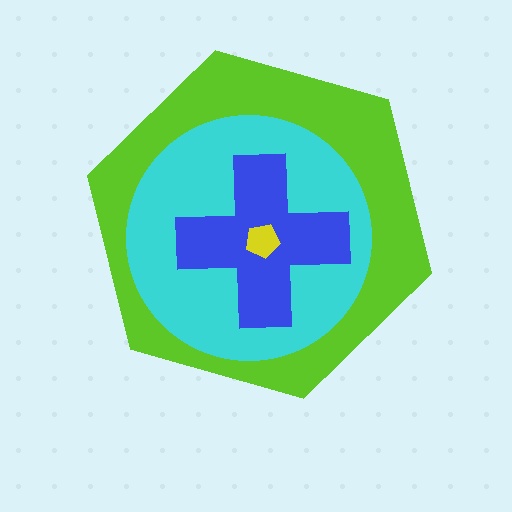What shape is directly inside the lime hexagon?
The cyan circle.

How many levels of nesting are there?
4.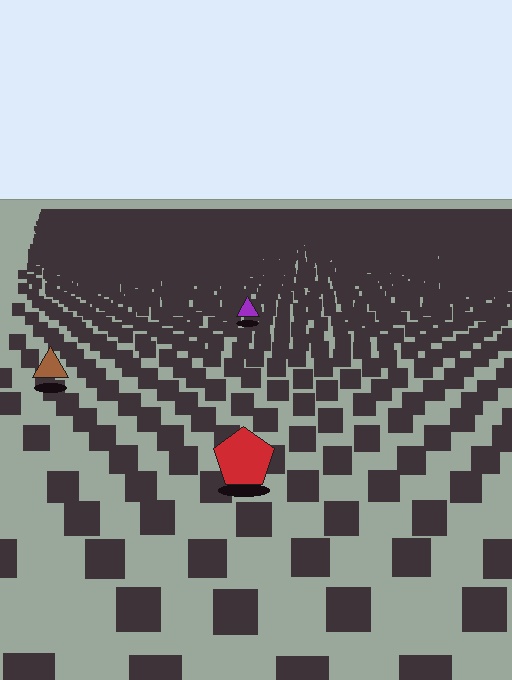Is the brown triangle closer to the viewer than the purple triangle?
Yes. The brown triangle is closer — you can tell from the texture gradient: the ground texture is coarser near it.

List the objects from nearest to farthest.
From nearest to farthest: the red pentagon, the brown triangle, the purple triangle.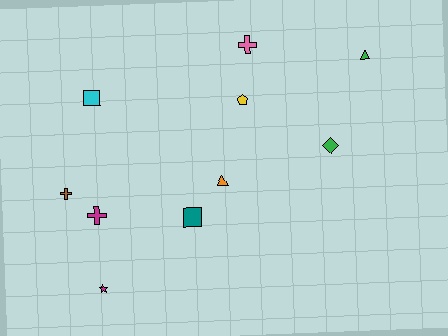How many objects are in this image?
There are 10 objects.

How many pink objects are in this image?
There is 1 pink object.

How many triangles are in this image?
There are 2 triangles.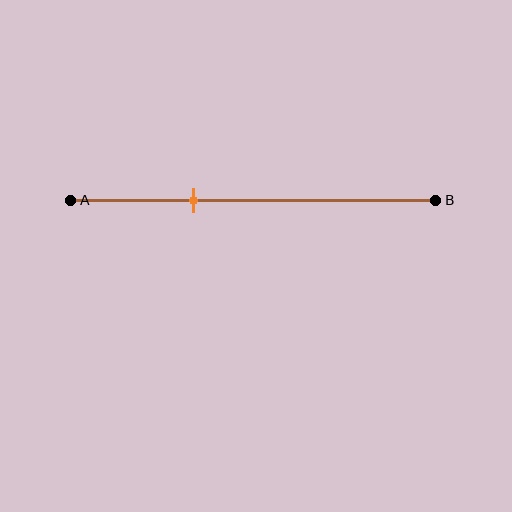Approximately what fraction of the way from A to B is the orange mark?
The orange mark is approximately 35% of the way from A to B.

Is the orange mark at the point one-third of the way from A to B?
Yes, the mark is approximately at the one-third point.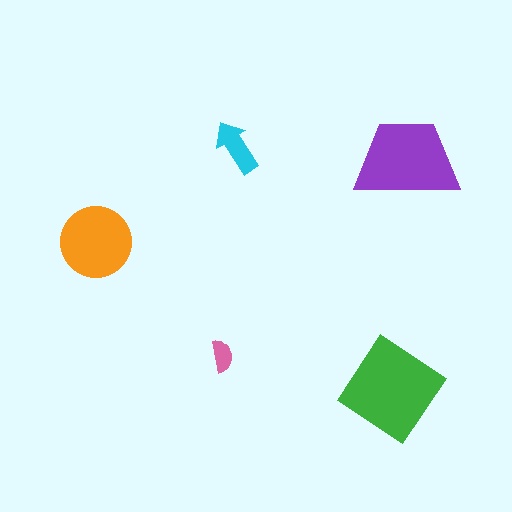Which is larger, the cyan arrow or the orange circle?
The orange circle.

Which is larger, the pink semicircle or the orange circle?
The orange circle.